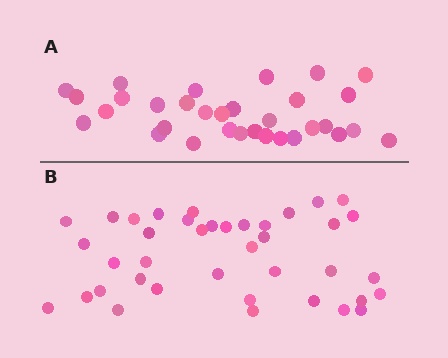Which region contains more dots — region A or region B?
Region B (the bottom region) has more dots.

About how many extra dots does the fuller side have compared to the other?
Region B has roughly 8 or so more dots than region A.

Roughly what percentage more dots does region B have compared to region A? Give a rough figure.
About 20% more.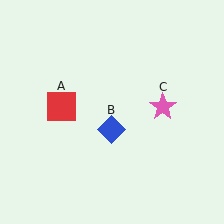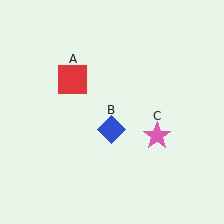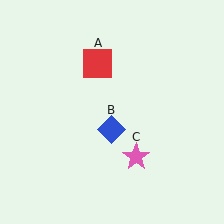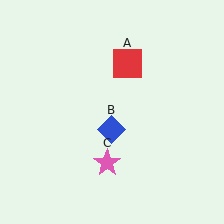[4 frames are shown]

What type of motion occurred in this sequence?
The red square (object A), pink star (object C) rotated clockwise around the center of the scene.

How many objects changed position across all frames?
2 objects changed position: red square (object A), pink star (object C).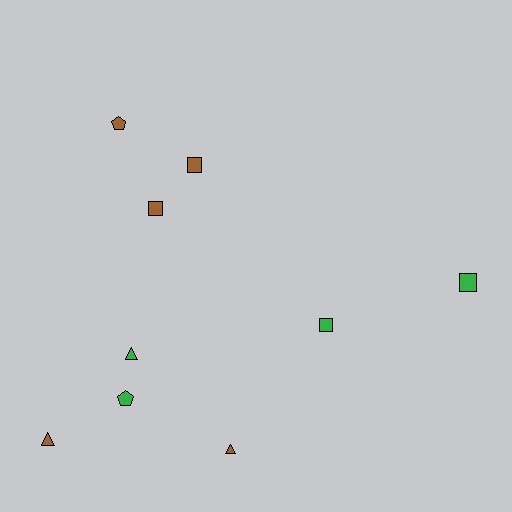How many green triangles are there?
There is 1 green triangle.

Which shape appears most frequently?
Square, with 4 objects.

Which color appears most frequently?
Brown, with 5 objects.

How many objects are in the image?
There are 9 objects.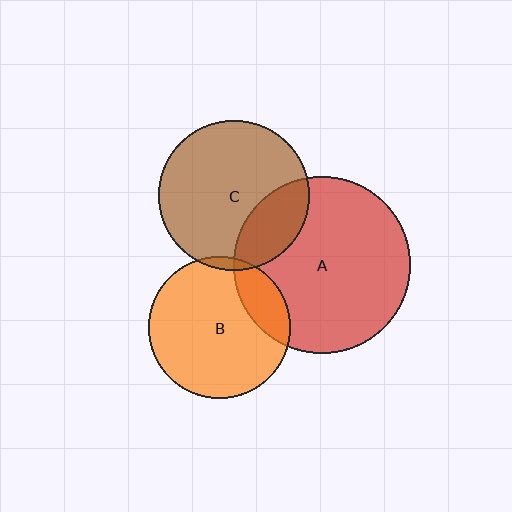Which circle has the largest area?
Circle A (red).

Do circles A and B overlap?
Yes.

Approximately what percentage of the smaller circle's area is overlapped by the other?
Approximately 15%.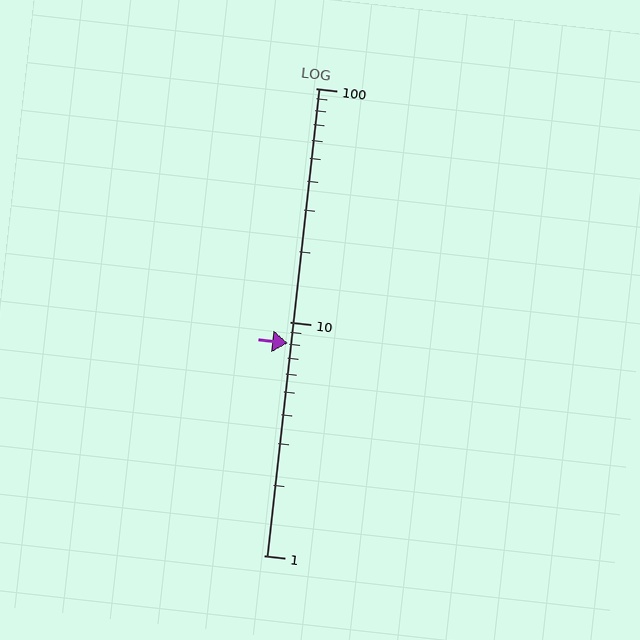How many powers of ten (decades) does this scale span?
The scale spans 2 decades, from 1 to 100.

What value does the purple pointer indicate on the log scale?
The pointer indicates approximately 8.1.